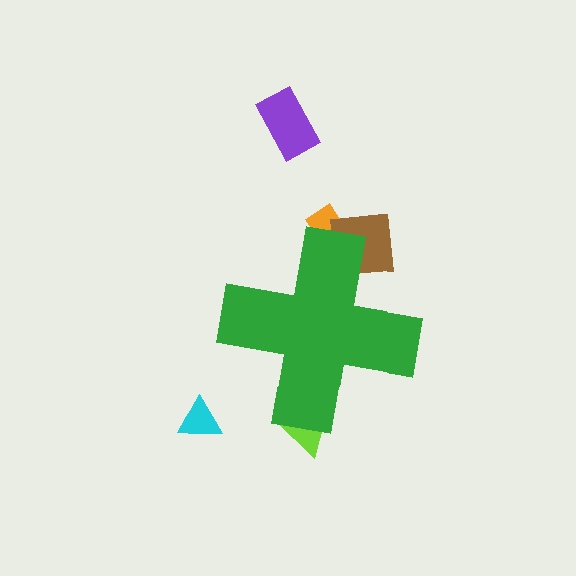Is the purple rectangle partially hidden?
No, the purple rectangle is fully visible.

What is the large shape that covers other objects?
A green cross.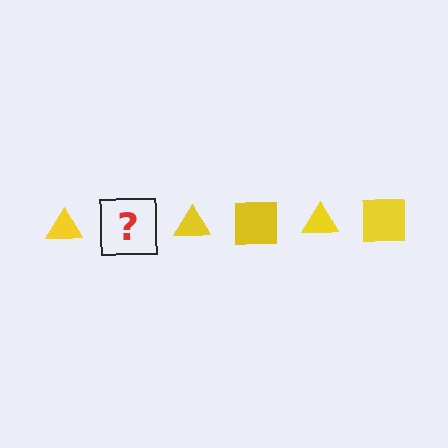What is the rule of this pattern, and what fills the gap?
The rule is that the pattern cycles through triangle, square shapes in yellow. The gap should be filled with a yellow square.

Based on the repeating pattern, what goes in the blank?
The blank should be a yellow square.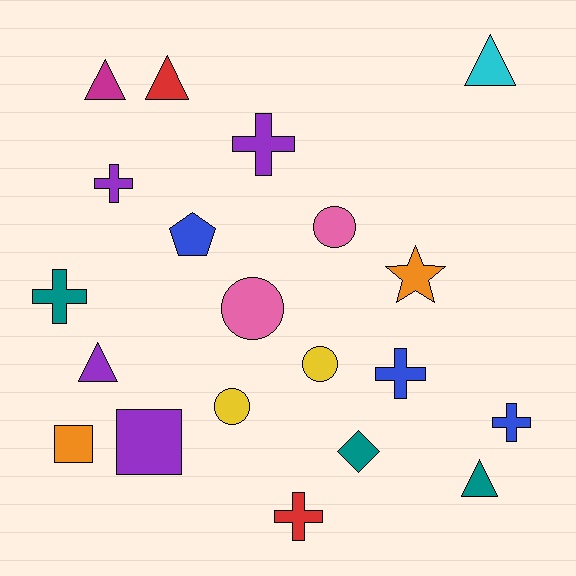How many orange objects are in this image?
There are 2 orange objects.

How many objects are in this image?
There are 20 objects.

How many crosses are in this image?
There are 6 crosses.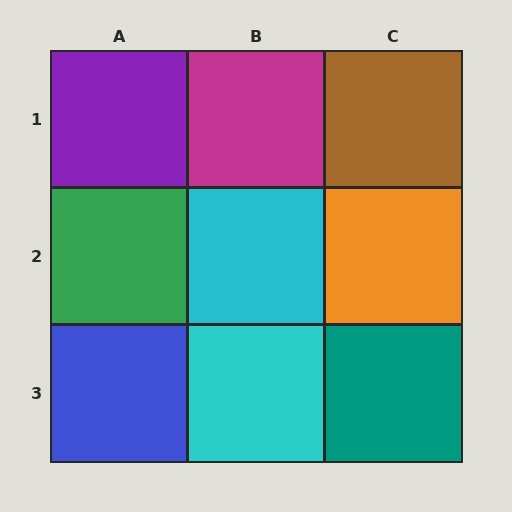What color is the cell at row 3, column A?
Blue.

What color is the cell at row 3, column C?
Teal.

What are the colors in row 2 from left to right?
Green, cyan, orange.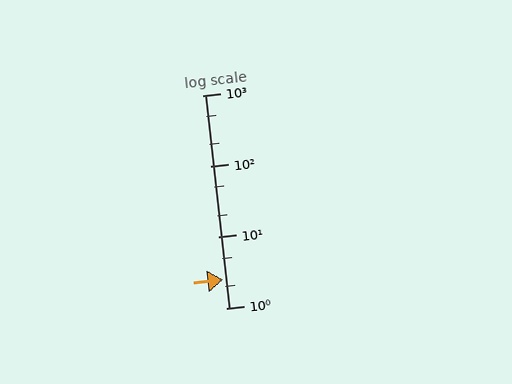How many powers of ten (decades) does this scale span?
The scale spans 3 decades, from 1 to 1000.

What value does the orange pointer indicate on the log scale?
The pointer indicates approximately 2.5.